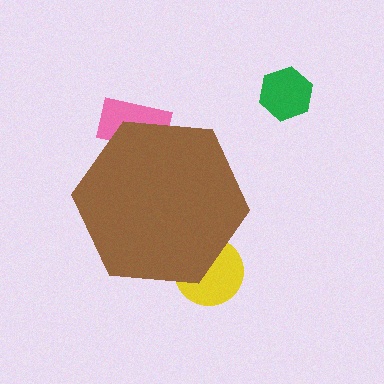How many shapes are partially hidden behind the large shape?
2 shapes are partially hidden.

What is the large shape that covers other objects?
A brown hexagon.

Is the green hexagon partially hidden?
No, the green hexagon is fully visible.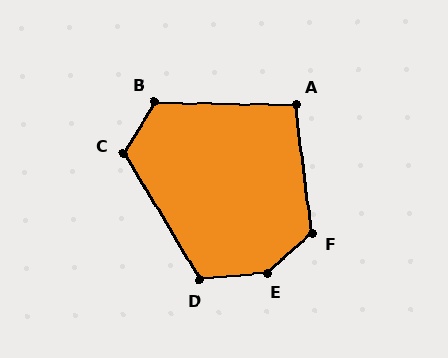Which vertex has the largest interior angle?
E, at approximately 144 degrees.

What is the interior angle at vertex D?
Approximately 116 degrees (obtuse).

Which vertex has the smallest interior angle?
A, at approximately 98 degrees.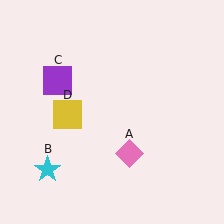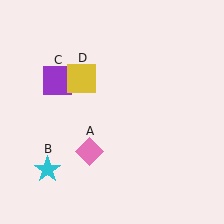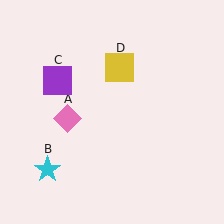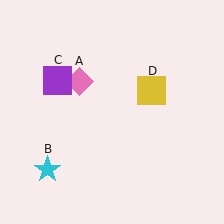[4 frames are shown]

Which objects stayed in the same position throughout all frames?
Cyan star (object B) and purple square (object C) remained stationary.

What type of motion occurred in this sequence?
The pink diamond (object A), yellow square (object D) rotated clockwise around the center of the scene.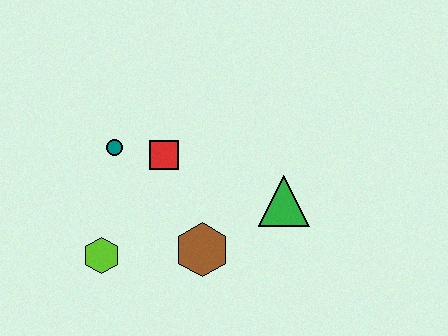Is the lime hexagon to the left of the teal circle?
Yes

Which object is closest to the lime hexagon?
The brown hexagon is closest to the lime hexagon.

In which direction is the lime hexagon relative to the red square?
The lime hexagon is below the red square.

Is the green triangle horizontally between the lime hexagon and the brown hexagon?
No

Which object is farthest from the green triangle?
The lime hexagon is farthest from the green triangle.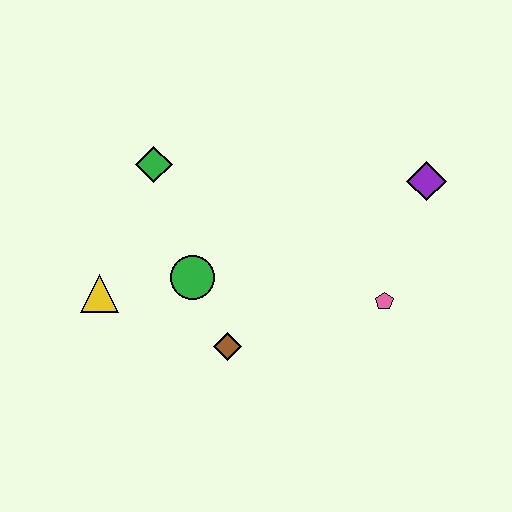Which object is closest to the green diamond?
The green circle is closest to the green diamond.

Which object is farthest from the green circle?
The purple diamond is farthest from the green circle.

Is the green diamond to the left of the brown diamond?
Yes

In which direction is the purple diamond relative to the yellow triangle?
The purple diamond is to the right of the yellow triangle.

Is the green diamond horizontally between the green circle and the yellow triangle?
Yes